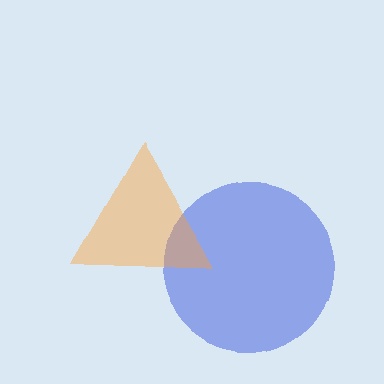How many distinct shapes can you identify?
There are 2 distinct shapes: a blue circle, an orange triangle.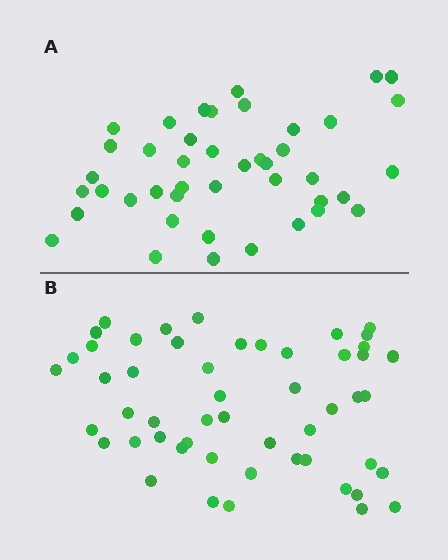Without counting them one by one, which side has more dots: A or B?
Region B (the bottom region) has more dots.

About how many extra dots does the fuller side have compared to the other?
Region B has roughly 8 or so more dots than region A.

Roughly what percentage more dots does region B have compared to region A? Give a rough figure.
About 20% more.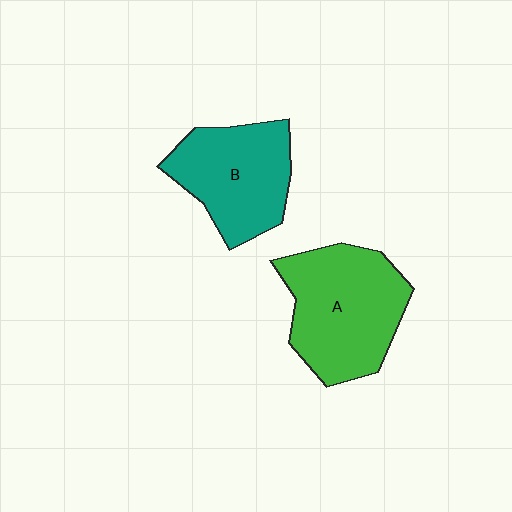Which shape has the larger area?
Shape A (green).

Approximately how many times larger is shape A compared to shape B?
Approximately 1.2 times.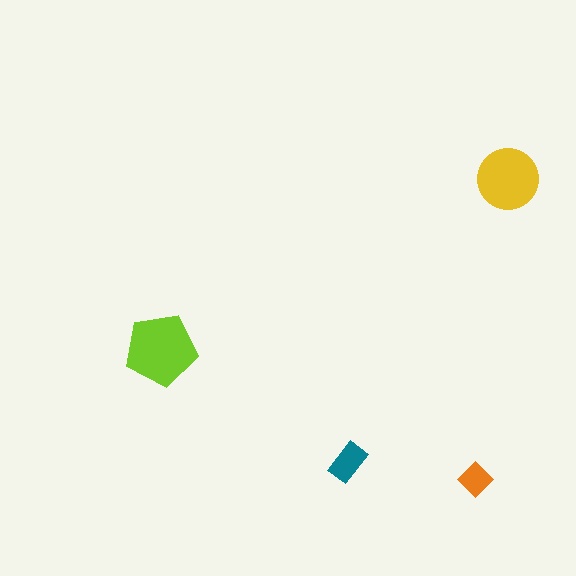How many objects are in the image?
There are 4 objects in the image.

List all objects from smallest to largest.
The orange diamond, the teal rectangle, the yellow circle, the lime pentagon.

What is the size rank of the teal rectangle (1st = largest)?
3rd.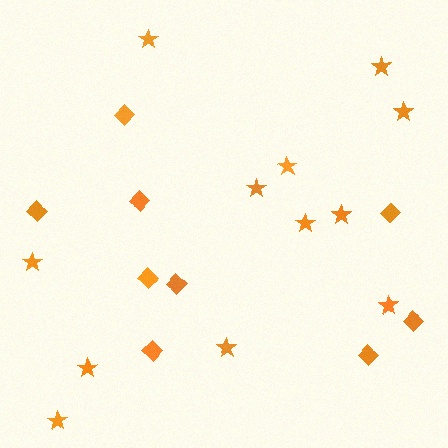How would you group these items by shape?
There are 2 groups: one group of diamonds (9) and one group of stars (12).